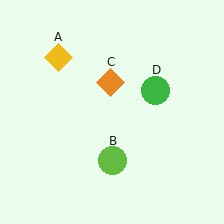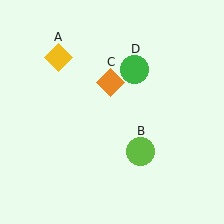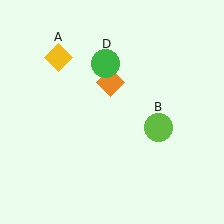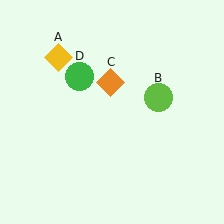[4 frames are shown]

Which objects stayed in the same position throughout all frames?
Yellow diamond (object A) and orange diamond (object C) remained stationary.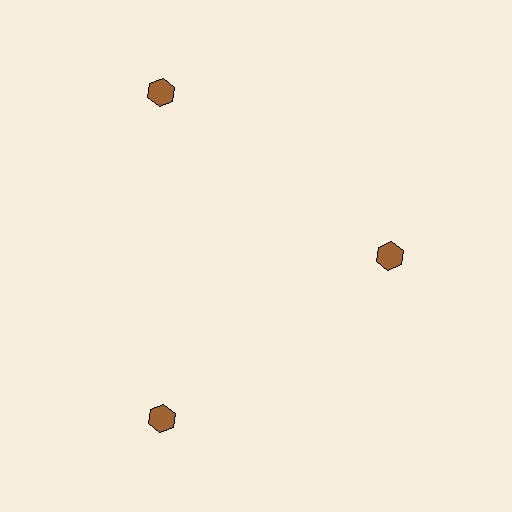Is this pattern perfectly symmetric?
No. The 3 brown hexagons are arranged in a ring, but one element near the 3 o'clock position is pulled inward toward the center, breaking the 3-fold rotational symmetry.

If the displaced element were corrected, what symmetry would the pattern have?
It would have 3-fold rotational symmetry — the pattern would map onto itself every 120 degrees.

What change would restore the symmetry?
The symmetry would be restored by moving it outward, back onto the ring so that all 3 hexagons sit at equal angles and equal distance from the center.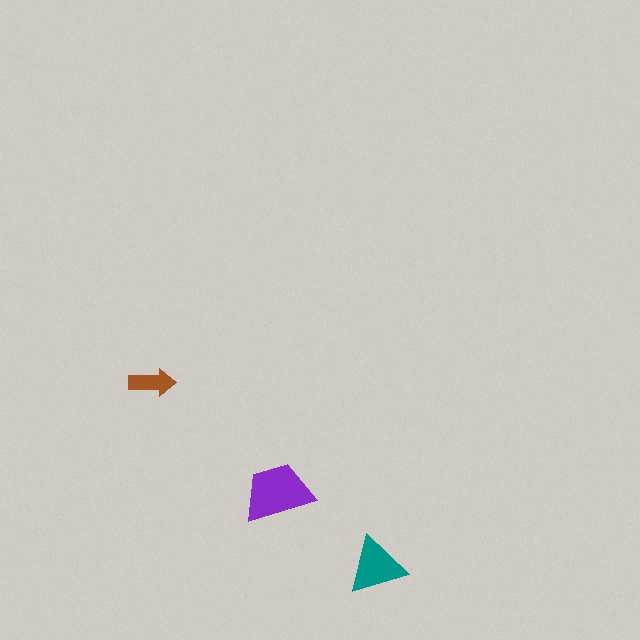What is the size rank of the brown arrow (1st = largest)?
3rd.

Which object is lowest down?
The teal triangle is bottommost.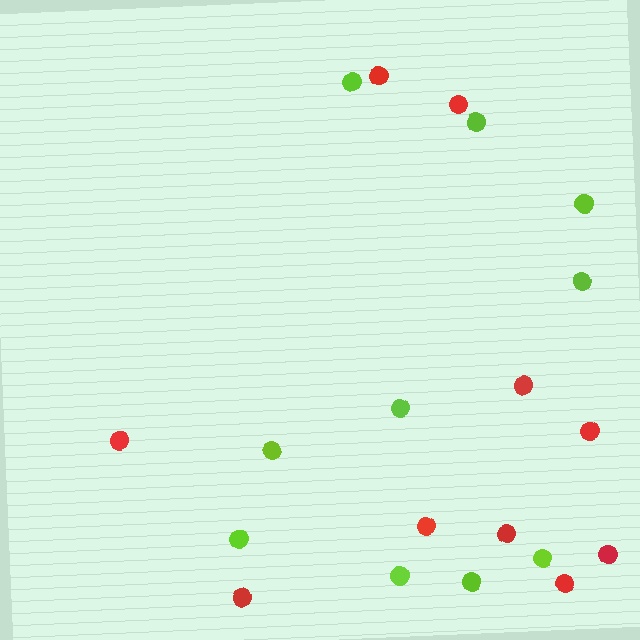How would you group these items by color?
There are 2 groups: one group of red circles (10) and one group of lime circles (10).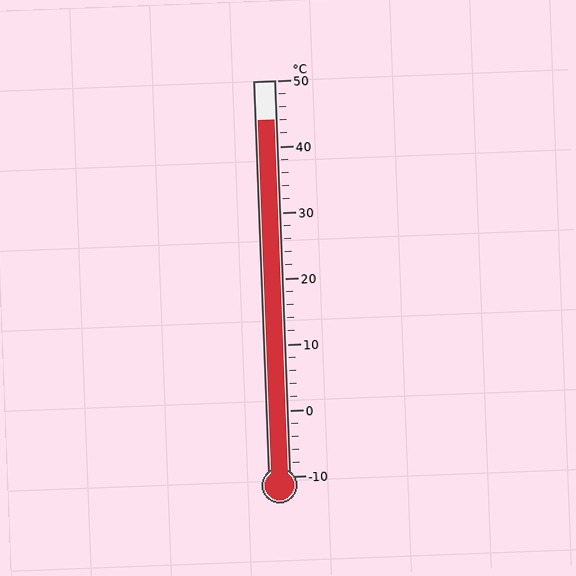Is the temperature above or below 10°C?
The temperature is above 10°C.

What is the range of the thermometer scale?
The thermometer scale ranges from -10°C to 50°C.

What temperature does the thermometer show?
The thermometer shows approximately 44°C.